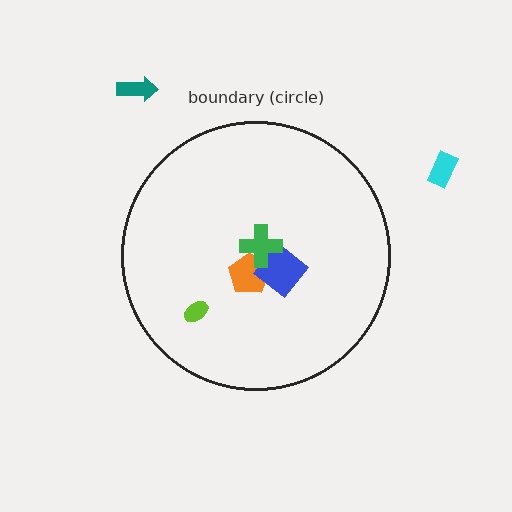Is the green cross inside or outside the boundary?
Inside.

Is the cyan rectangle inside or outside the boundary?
Outside.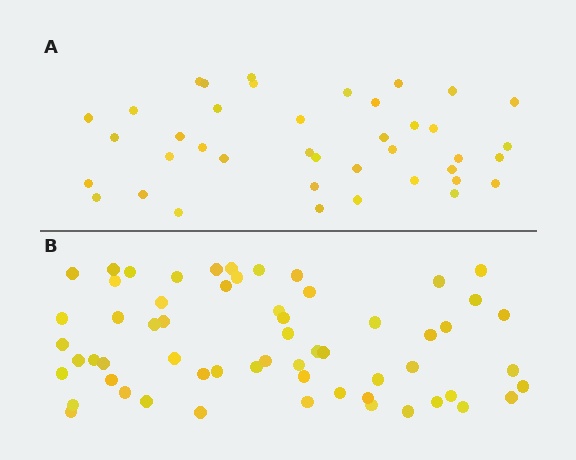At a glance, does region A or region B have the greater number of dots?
Region B (the bottom region) has more dots.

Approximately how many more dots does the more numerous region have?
Region B has approximately 20 more dots than region A.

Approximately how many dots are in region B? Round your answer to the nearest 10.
About 60 dots.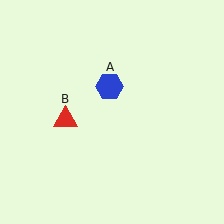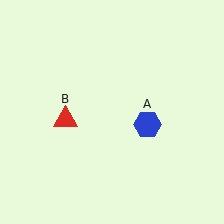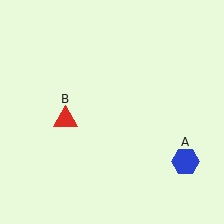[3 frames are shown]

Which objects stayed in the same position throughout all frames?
Red triangle (object B) remained stationary.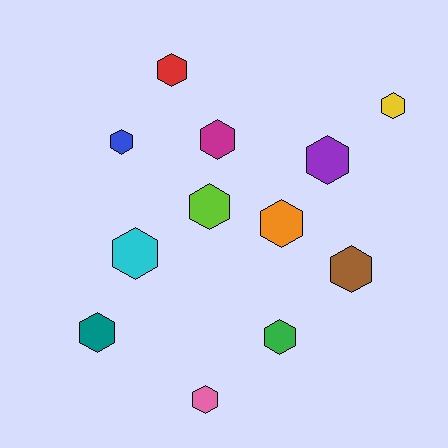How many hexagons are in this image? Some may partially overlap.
There are 12 hexagons.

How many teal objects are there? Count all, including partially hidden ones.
There is 1 teal object.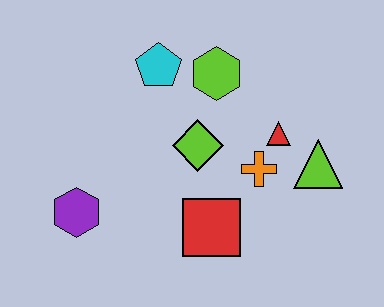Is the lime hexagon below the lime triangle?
No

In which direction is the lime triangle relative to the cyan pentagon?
The lime triangle is to the right of the cyan pentagon.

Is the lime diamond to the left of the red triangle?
Yes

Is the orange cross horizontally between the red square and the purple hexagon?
No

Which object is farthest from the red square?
The cyan pentagon is farthest from the red square.